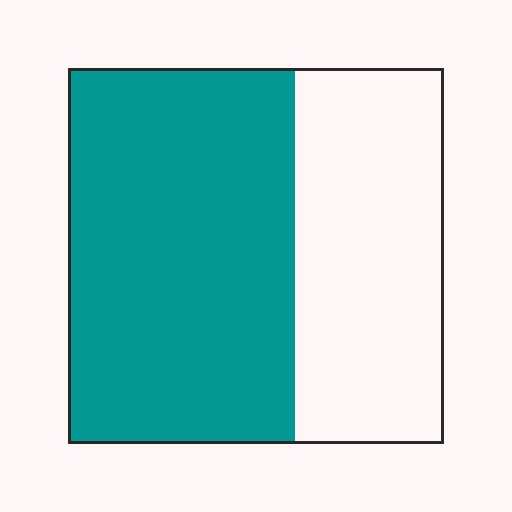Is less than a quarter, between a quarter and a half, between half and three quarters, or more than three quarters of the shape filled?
Between half and three quarters.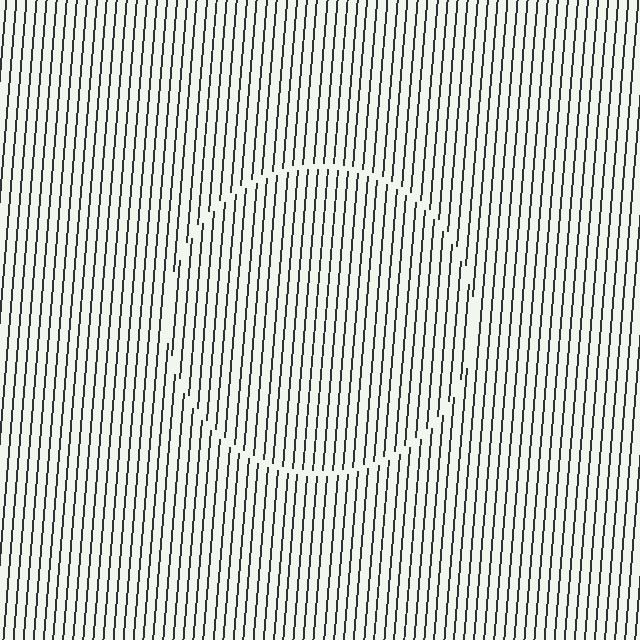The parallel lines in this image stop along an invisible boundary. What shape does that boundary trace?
An illusory circle. The interior of the shape contains the same grating, shifted by half a period — the contour is defined by the phase discontinuity where line-ends from the inner and outer gratings abut.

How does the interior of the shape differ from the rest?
The interior of the shape contains the same grating, shifted by half a period — the contour is defined by the phase discontinuity where line-ends from the inner and outer gratings abut.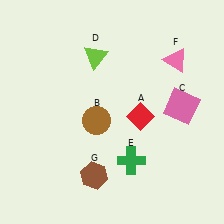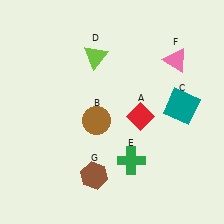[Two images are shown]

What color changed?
The square (C) changed from pink in Image 1 to teal in Image 2.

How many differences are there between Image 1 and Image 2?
There is 1 difference between the two images.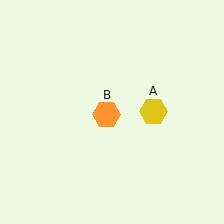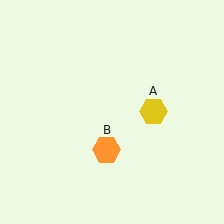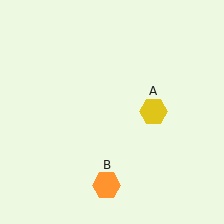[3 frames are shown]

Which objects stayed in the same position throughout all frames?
Yellow hexagon (object A) remained stationary.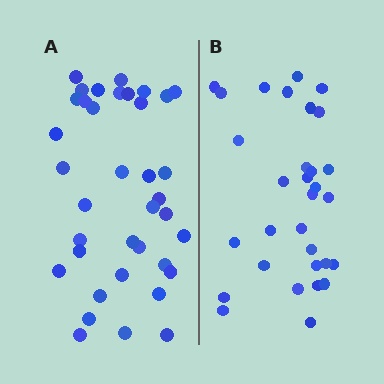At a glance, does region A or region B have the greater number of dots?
Region A (the left region) has more dots.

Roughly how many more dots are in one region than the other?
Region A has about 6 more dots than region B.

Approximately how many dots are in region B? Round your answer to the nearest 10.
About 30 dots. (The exact count is 31, which rounds to 30.)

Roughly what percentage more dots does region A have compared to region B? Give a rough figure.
About 20% more.